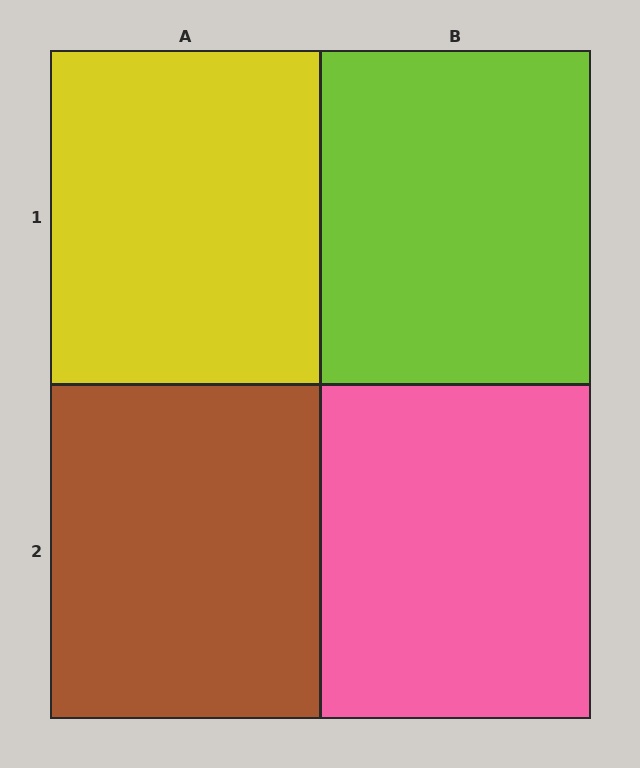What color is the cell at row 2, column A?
Brown.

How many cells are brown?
1 cell is brown.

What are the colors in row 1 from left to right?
Yellow, lime.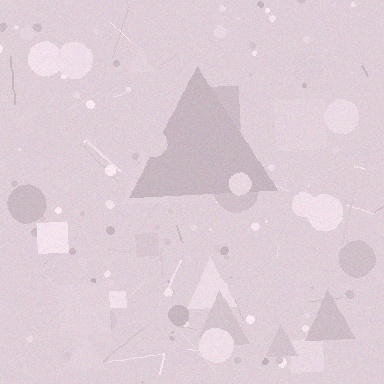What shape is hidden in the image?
A triangle is hidden in the image.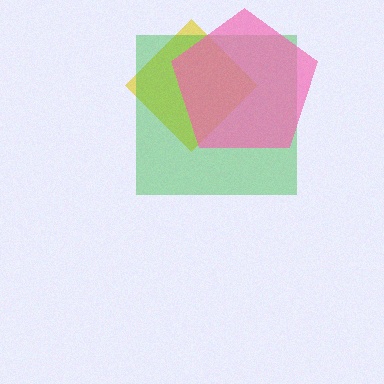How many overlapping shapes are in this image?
There are 3 overlapping shapes in the image.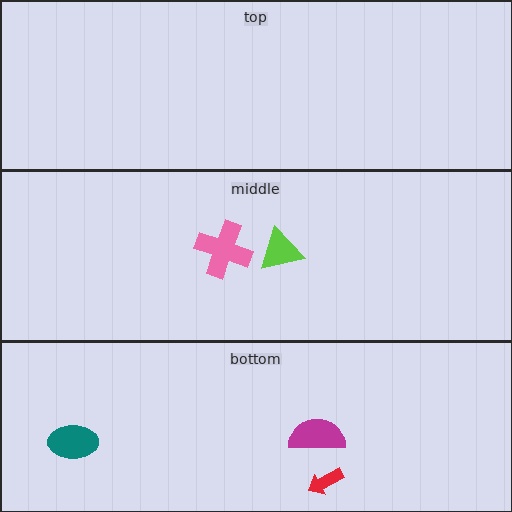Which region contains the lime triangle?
The middle region.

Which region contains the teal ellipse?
The bottom region.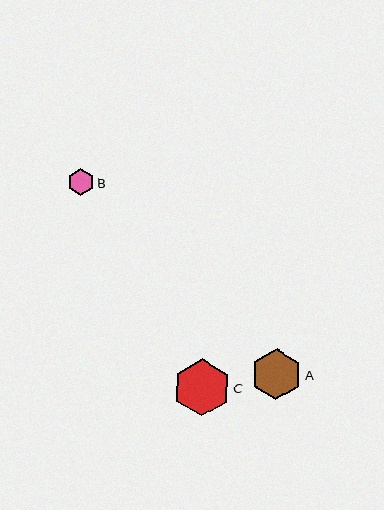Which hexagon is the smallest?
Hexagon B is the smallest with a size of approximately 27 pixels.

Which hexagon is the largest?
Hexagon C is the largest with a size of approximately 57 pixels.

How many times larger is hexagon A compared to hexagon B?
Hexagon A is approximately 1.9 times the size of hexagon B.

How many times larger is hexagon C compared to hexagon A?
Hexagon C is approximately 1.1 times the size of hexagon A.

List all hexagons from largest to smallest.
From largest to smallest: C, A, B.